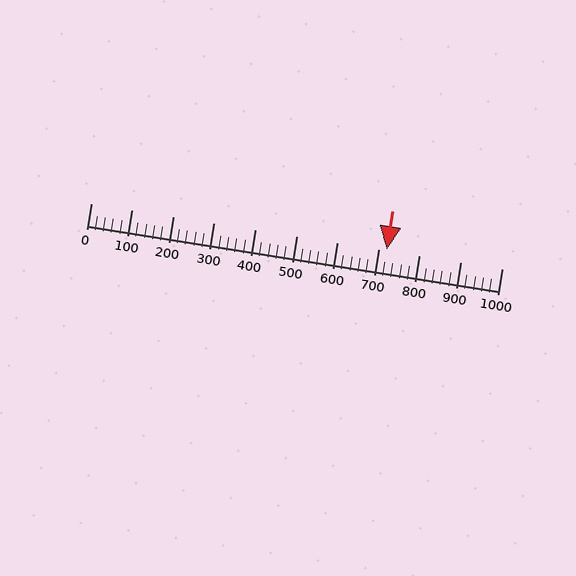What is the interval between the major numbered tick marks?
The major tick marks are spaced 100 units apart.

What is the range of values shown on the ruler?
The ruler shows values from 0 to 1000.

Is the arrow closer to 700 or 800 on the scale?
The arrow is closer to 700.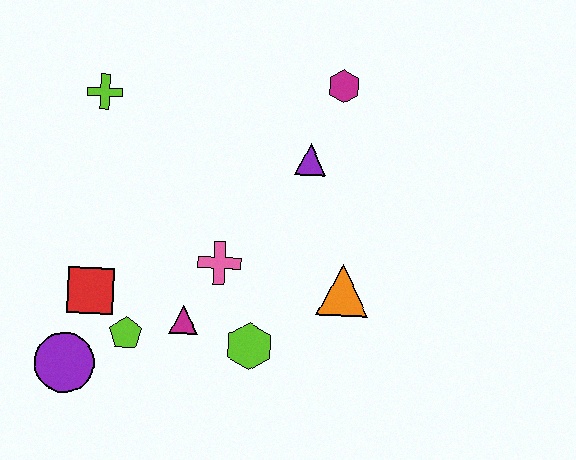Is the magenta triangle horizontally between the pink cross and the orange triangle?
No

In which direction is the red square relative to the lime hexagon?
The red square is to the left of the lime hexagon.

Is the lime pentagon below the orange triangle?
Yes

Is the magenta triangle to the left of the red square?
No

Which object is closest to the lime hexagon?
The magenta triangle is closest to the lime hexagon.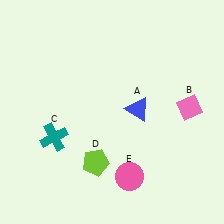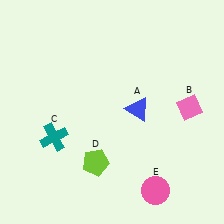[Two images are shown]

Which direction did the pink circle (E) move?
The pink circle (E) moved right.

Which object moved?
The pink circle (E) moved right.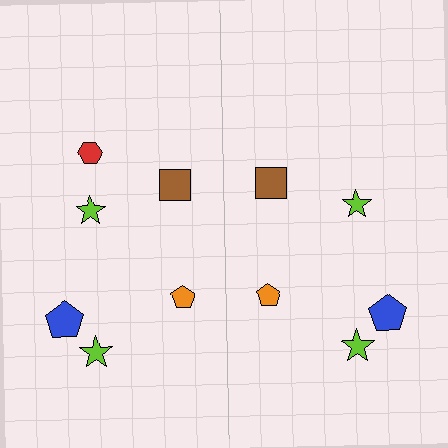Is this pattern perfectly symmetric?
No, the pattern is not perfectly symmetric. A red hexagon is missing from the right side.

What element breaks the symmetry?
A red hexagon is missing from the right side.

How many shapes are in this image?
There are 11 shapes in this image.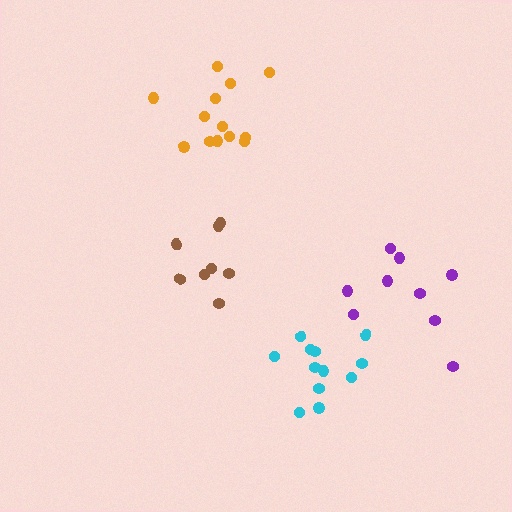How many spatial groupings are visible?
There are 4 spatial groupings.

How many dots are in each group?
Group 1: 13 dots, Group 2: 8 dots, Group 3: 12 dots, Group 4: 9 dots (42 total).